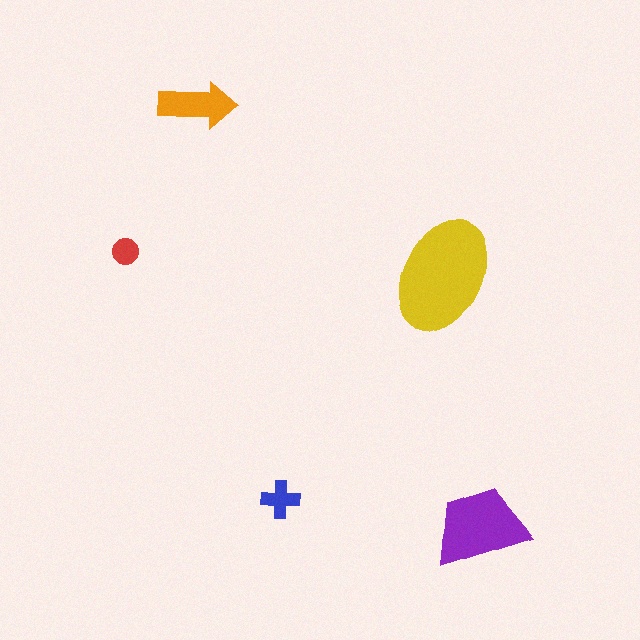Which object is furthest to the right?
The purple trapezoid is rightmost.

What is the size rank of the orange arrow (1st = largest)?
3rd.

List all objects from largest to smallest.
The yellow ellipse, the purple trapezoid, the orange arrow, the blue cross, the red circle.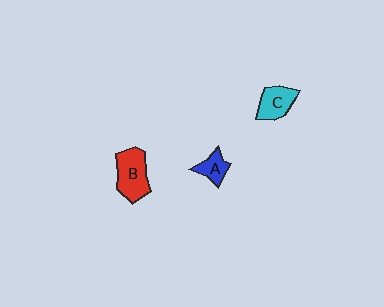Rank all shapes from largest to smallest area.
From largest to smallest: B (red), C (cyan), A (blue).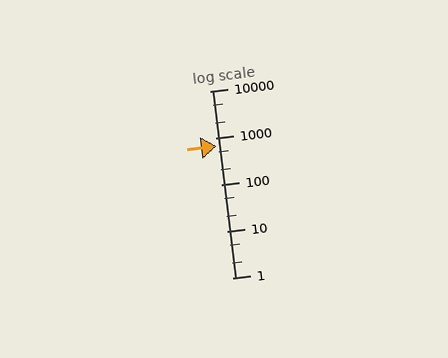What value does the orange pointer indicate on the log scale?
The pointer indicates approximately 650.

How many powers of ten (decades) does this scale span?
The scale spans 4 decades, from 1 to 10000.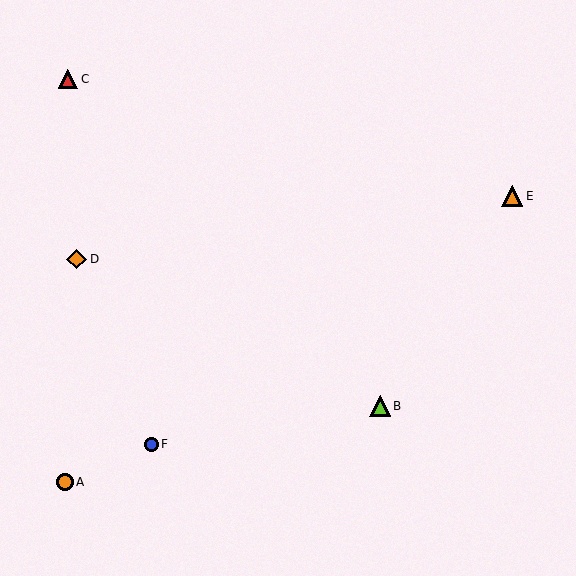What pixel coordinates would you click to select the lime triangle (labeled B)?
Click at (380, 406) to select the lime triangle B.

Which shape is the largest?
The orange triangle (labeled E) is the largest.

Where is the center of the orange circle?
The center of the orange circle is at (65, 482).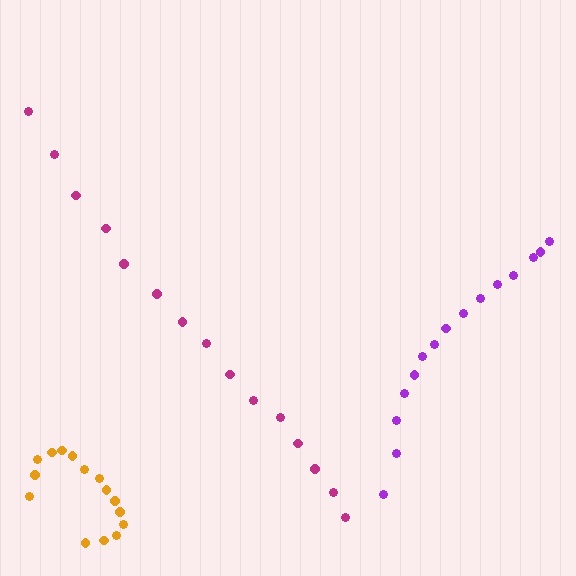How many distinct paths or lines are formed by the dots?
There are 3 distinct paths.